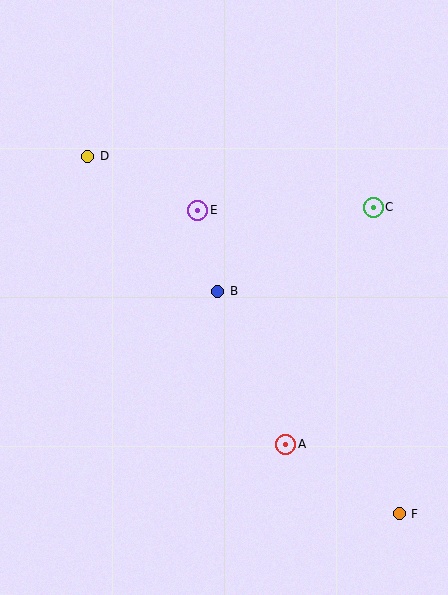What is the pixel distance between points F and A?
The distance between F and A is 133 pixels.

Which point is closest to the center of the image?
Point B at (218, 291) is closest to the center.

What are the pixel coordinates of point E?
Point E is at (198, 210).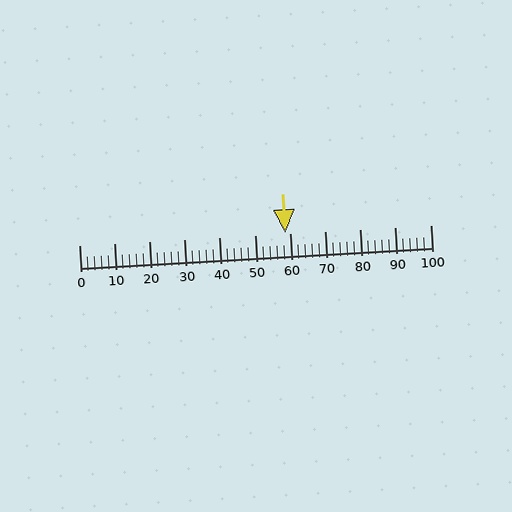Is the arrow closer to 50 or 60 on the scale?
The arrow is closer to 60.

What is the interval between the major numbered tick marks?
The major tick marks are spaced 10 units apart.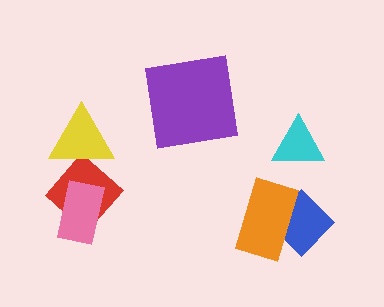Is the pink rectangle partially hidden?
No, no other shape covers it.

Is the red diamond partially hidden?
Yes, it is partially covered by another shape.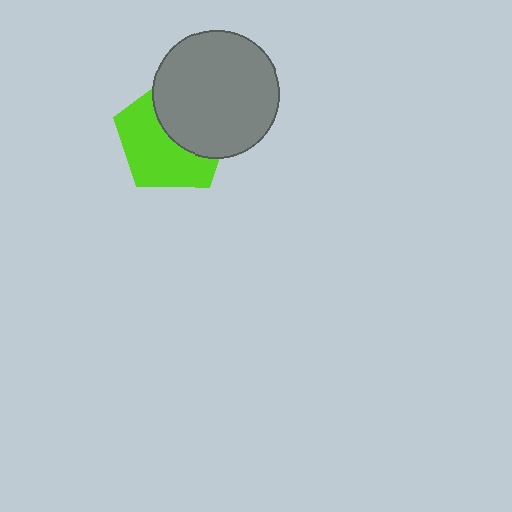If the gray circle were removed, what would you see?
You would see the complete lime pentagon.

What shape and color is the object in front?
The object in front is a gray circle.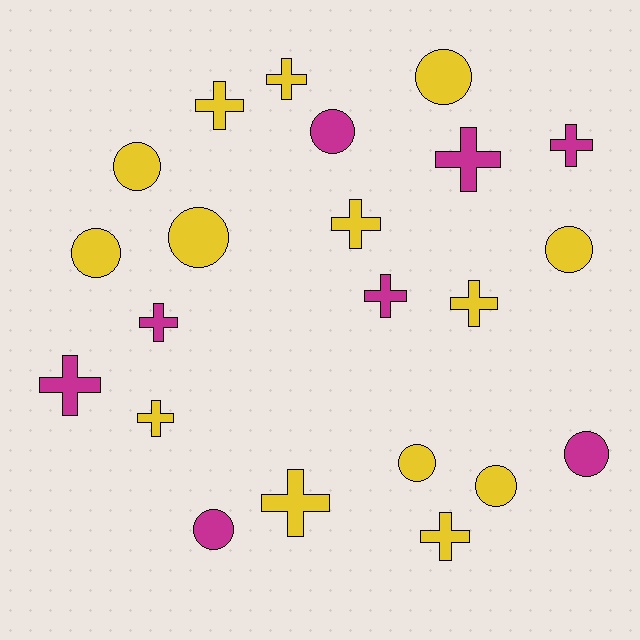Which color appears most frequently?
Yellow, with 14 objects.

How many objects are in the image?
There are 22 objects.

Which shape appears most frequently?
Cross, with 12 objects.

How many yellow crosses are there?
There are 7 yellow crosses.